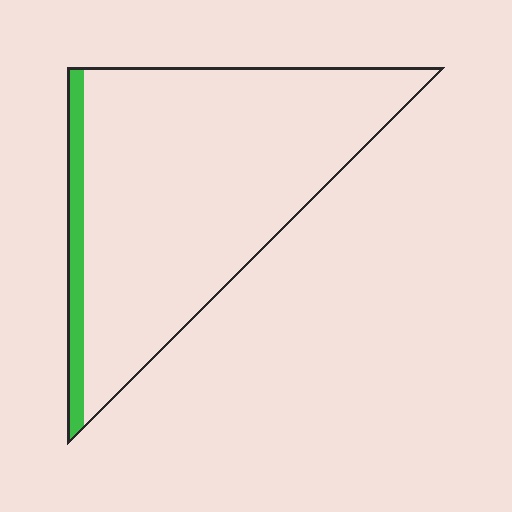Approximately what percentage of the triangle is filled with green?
Approximately 10%.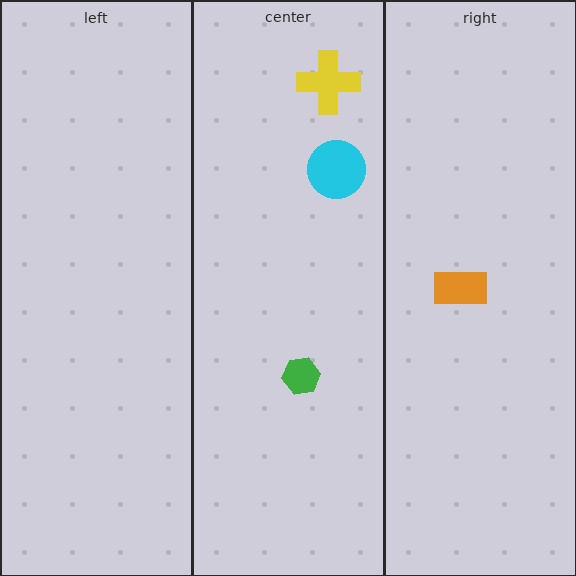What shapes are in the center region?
The cyan circle, the yellow cross, the green hexagon.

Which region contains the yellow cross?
The center region.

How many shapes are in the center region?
3.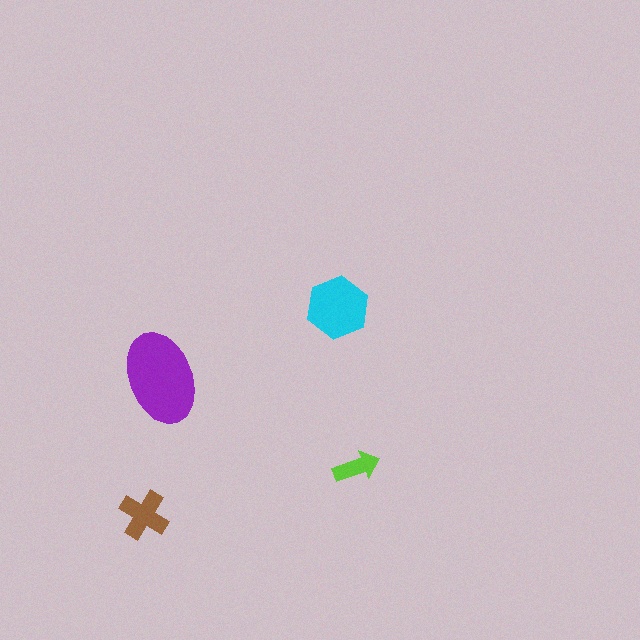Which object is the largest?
The purple ellipse.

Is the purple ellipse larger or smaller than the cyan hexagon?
Larger.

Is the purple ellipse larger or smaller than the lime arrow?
Larger.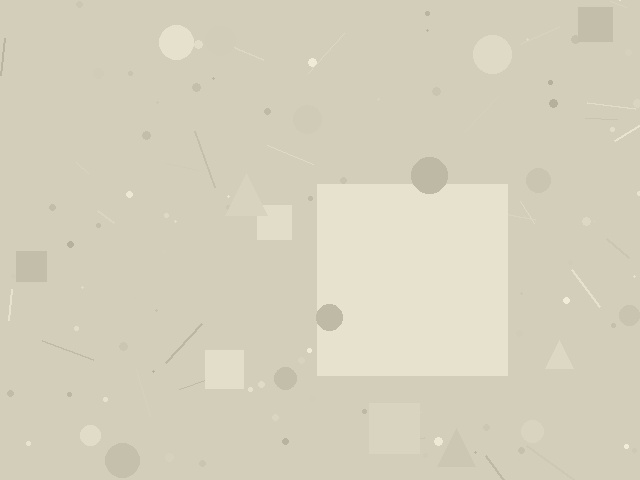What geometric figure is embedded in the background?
A square is embedded in the background.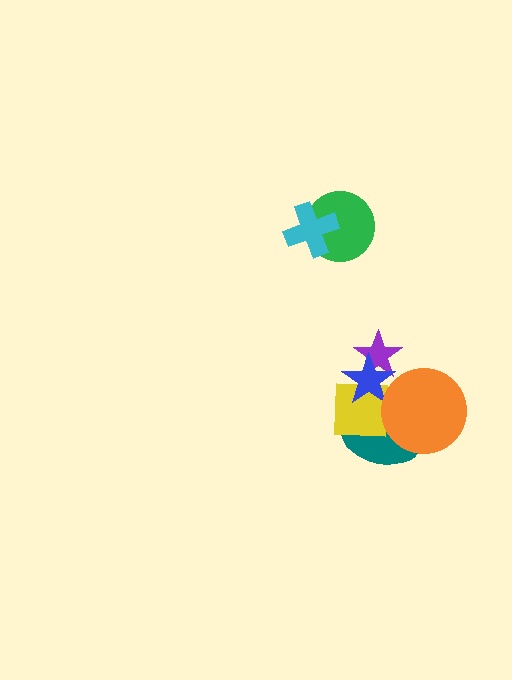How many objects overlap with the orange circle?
3 objects overlap with the orange circle.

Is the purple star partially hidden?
Yes, it is partially covered by another shape.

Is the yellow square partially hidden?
Yes, it is partially covered by another shape.